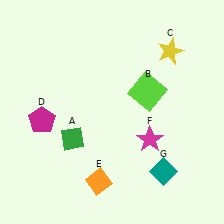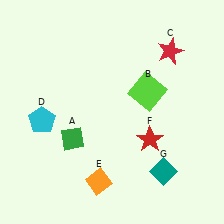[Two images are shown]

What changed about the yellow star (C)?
In Image 1, C is yellow. In Image 2, it changed to red.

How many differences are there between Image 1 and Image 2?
There are 3 differences between the two images.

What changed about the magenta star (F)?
In Image 1, F is magenta. In Image 2, it changed to red.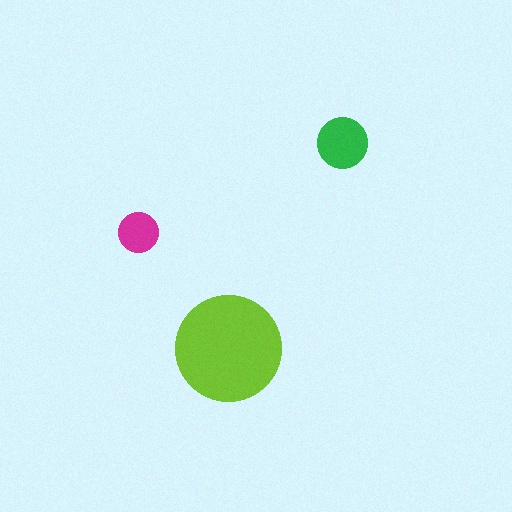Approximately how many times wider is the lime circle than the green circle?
About 2 times wider.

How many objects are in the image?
There are 3 objects in the image.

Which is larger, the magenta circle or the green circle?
The green one.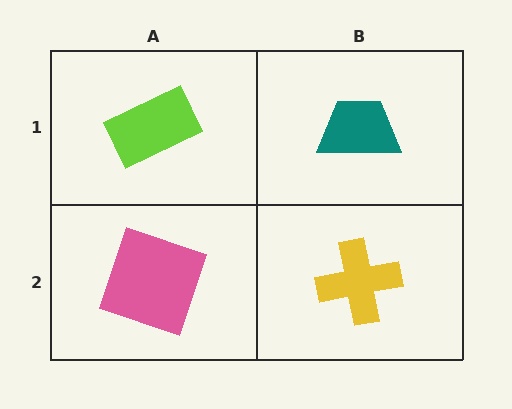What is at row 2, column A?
A pink square.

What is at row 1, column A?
A lime rectangle.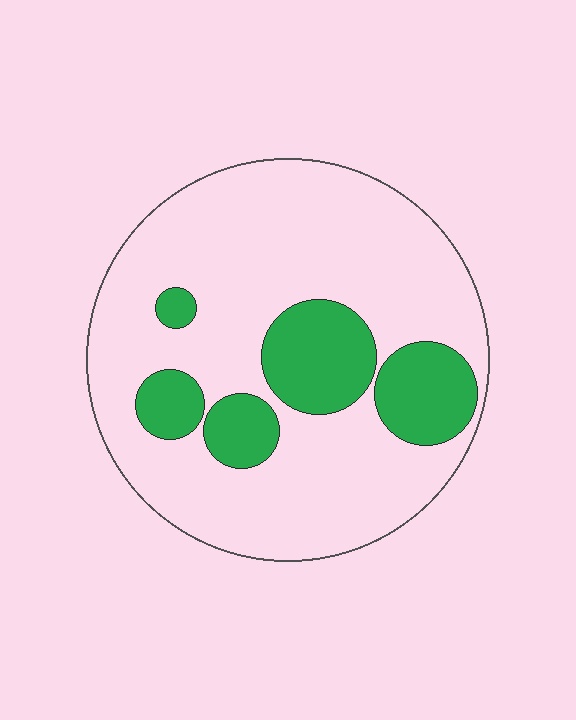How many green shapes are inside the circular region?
5.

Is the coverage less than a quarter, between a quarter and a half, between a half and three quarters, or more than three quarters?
Less than a quarter.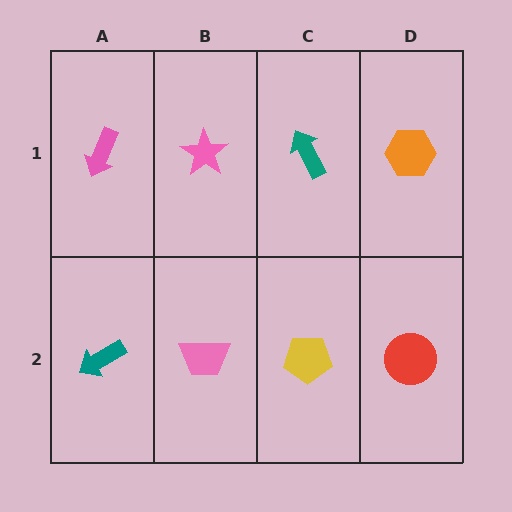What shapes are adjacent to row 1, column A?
A teal arrow (row 2, column A), a pink star (row 1, column B).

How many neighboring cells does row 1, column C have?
3.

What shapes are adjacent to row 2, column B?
A pink star (row 1, column B), a teal arrow (row 2, column A), a yellow pentagon (row 2, column C).